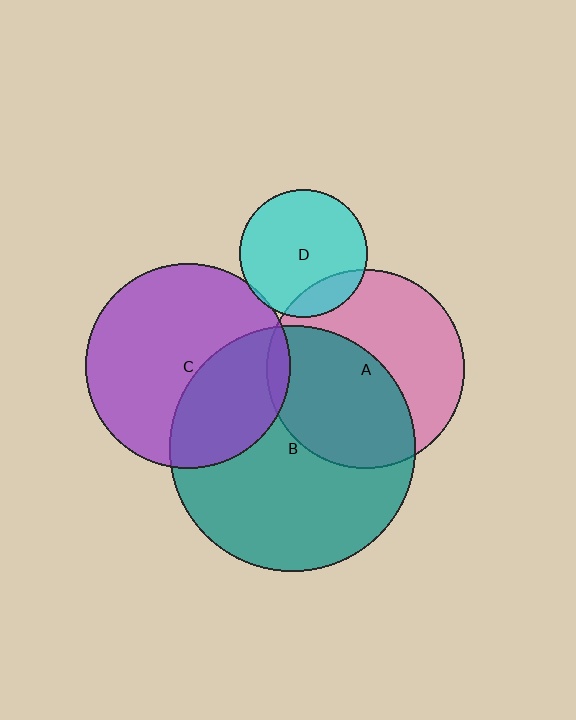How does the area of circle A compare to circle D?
Approximately 2.4 times.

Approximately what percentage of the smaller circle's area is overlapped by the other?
Approximately 50%.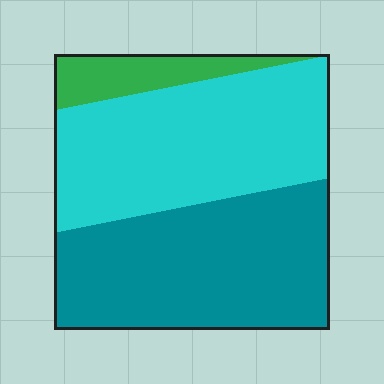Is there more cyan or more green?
Cyan.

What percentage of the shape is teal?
Teal takes up between a third and a half of the shape.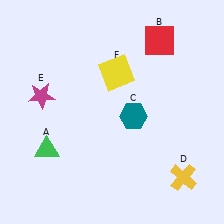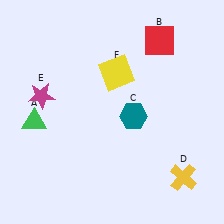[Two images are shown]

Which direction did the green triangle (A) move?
The green triangle (A) moved up.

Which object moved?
The green triangle (A) moved up.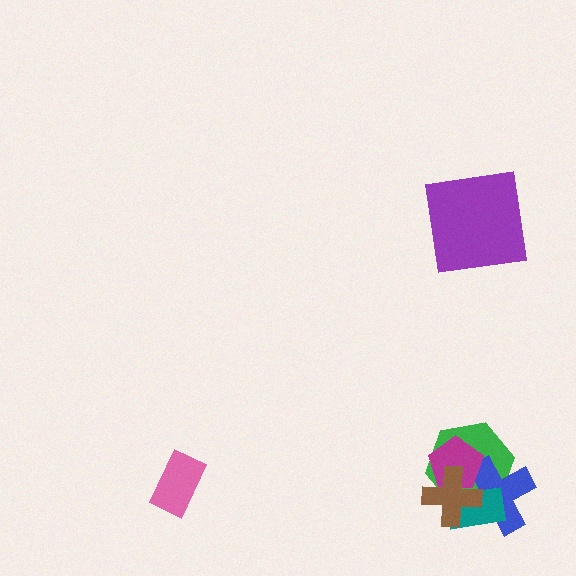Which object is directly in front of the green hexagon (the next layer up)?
The blue cross is directly in front of the green hexagon.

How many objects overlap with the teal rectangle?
4 objects overlap with the teal rectangle.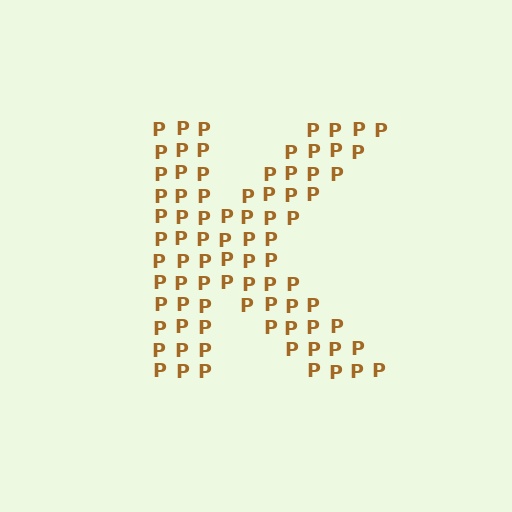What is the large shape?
The large shape is the letter K.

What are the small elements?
The small elements are letter P's.